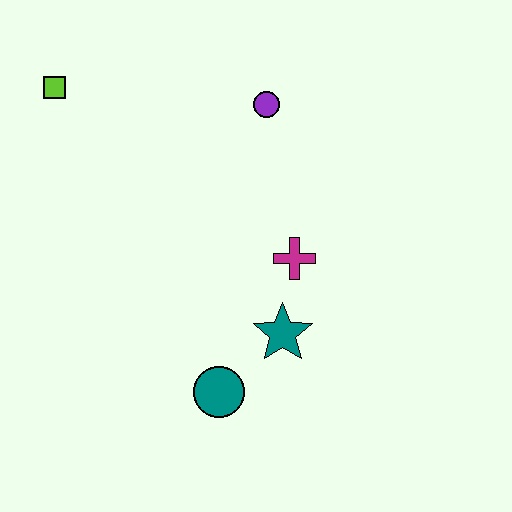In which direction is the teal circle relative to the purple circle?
The teal circle is below the purple circle.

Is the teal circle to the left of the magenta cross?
Yes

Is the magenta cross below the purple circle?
Yes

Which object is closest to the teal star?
The magenta cross is closest to the teal star.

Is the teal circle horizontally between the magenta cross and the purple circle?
No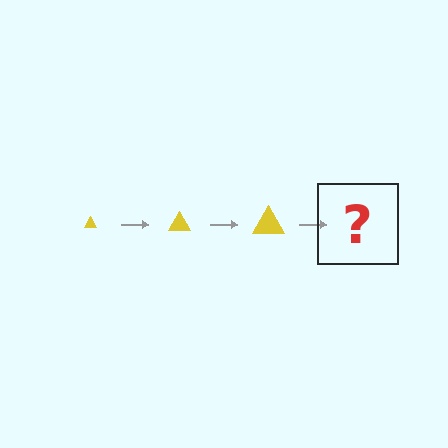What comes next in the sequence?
The next element should be a yellow triangle, larger than the previous one.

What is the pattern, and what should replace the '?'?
The pattern is that the triangle gets progressively larger each step. The '?' should be a yellow triangle, larger than the previous one.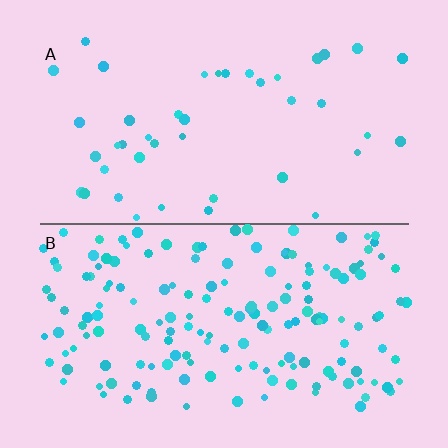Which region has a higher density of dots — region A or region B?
B (the bottom).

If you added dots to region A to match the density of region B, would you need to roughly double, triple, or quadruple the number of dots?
Approximately quadruple.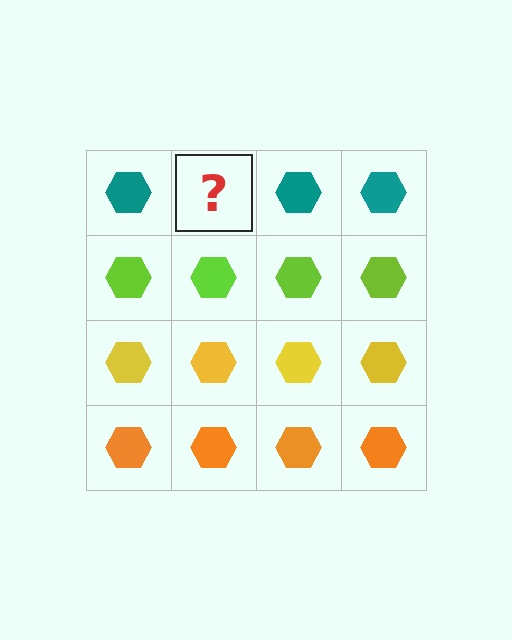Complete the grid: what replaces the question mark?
The question mark should be replaced with a teal hexagon.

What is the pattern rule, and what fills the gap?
The rule is that each row has a consistent color. The gap should be filled with a teal hexagon.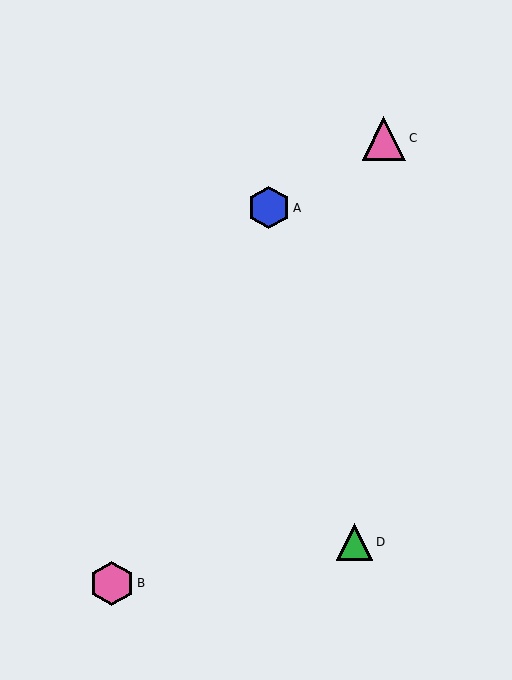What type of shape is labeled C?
Shape C is a pink triangle.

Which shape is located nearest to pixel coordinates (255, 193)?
The blue hexagon (labeled A) at (269, 208) is nearest to that location.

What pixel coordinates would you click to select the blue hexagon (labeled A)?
Click at (269, 208) to select the blue hexagon A.